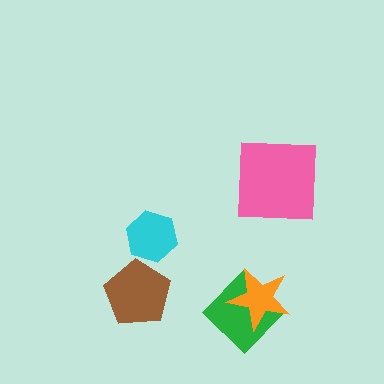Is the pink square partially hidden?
No, no other shape covers it.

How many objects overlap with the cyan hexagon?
0 objects overlap with the cyan hexagon.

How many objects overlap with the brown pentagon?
0 objects overlap with the brown pentagon.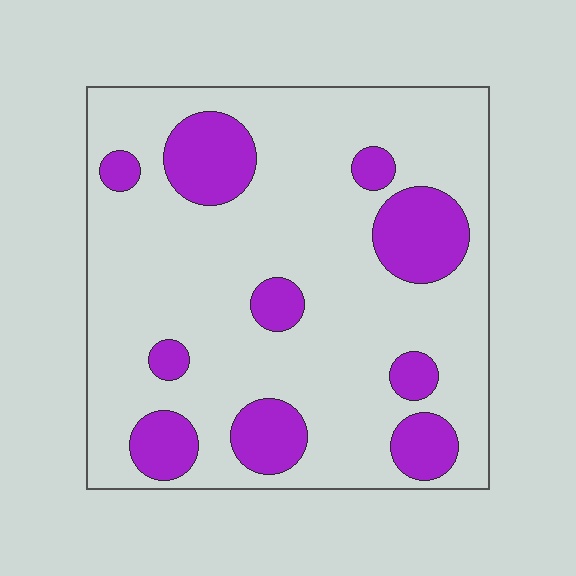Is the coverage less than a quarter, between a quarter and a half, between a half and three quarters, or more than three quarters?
Less than a quarter.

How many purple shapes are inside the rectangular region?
10.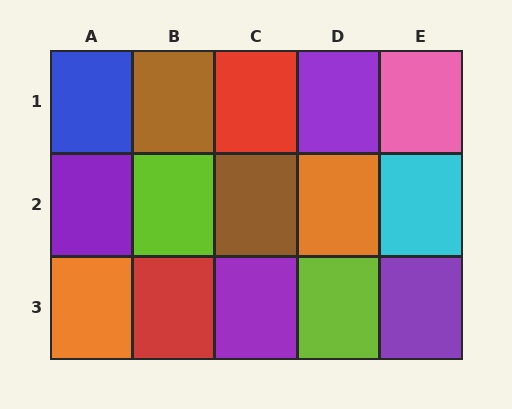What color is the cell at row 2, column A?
Purple.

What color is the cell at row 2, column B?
Lime.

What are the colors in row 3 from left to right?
Orange, red, purple, lime, purple.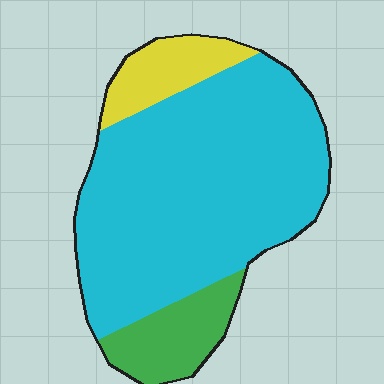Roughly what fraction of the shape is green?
Green covers around 15% of the shape.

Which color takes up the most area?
Cyan, at roughly 75%.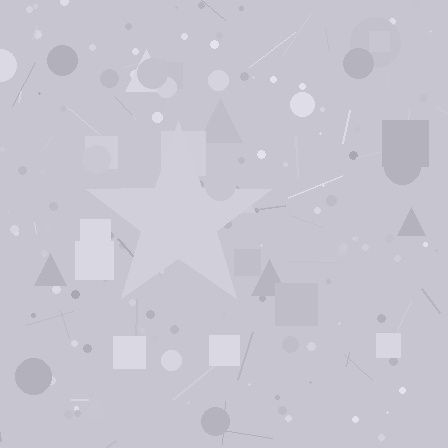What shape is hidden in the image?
A star is hidden in the image.